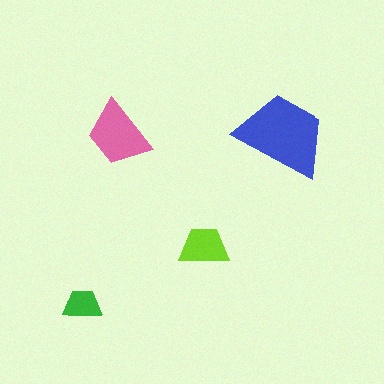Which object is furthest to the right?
The blue trapezoid is rightmost.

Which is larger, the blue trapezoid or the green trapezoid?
The blue one.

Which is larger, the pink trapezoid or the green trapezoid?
The pink one.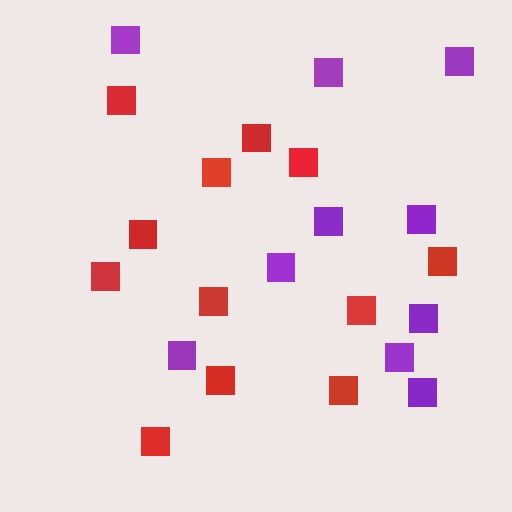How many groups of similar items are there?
There are 2 groups: one group of red squares (12) and one group of purple squares (10).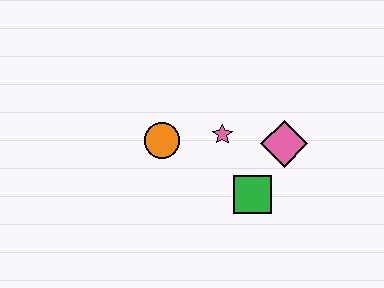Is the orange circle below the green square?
No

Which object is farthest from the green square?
The orange circle is farthest from the green square.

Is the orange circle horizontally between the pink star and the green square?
No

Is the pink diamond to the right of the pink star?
Yes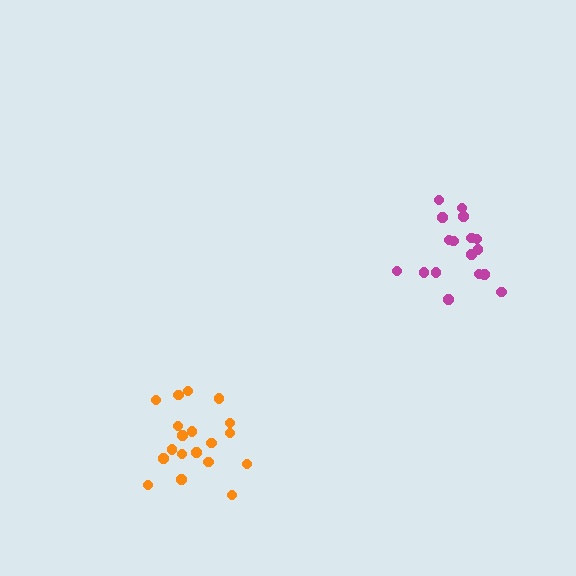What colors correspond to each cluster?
The clusters are colored: magenta, orange.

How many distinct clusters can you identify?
There are 2 distinct clusters.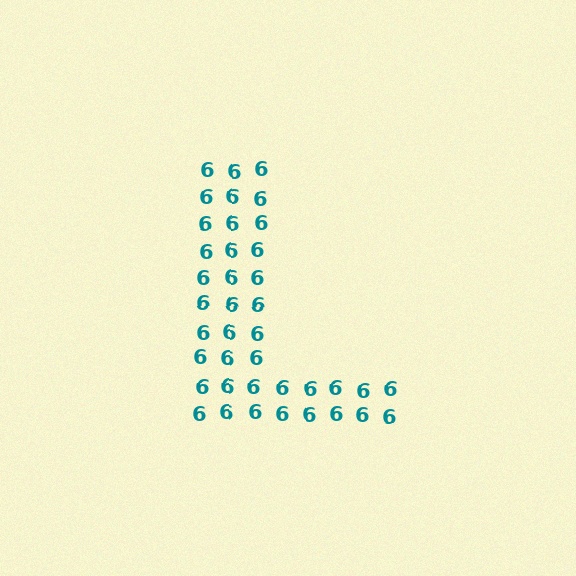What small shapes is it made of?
It is made of small digit 6's.